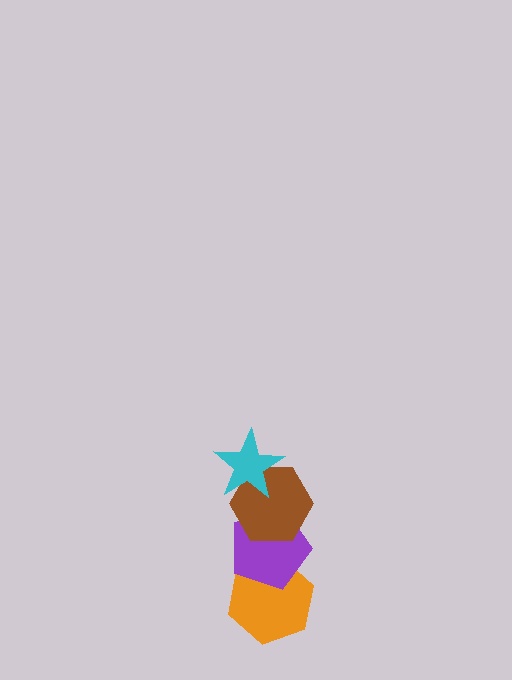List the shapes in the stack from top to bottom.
From top to bottom: the cyan star, the brown hexagon, the purple pentagon, the orange hexagon.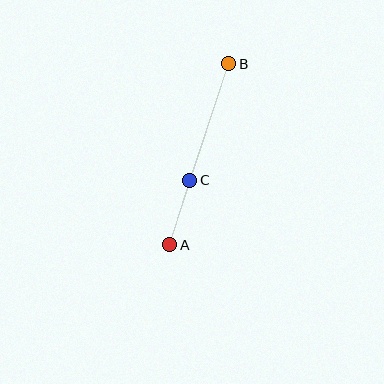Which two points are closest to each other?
Points A and C are closest to each other.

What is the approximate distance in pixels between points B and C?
The distance between B and C is approximately 123 pixels.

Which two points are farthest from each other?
Points A and B are farthest from each other.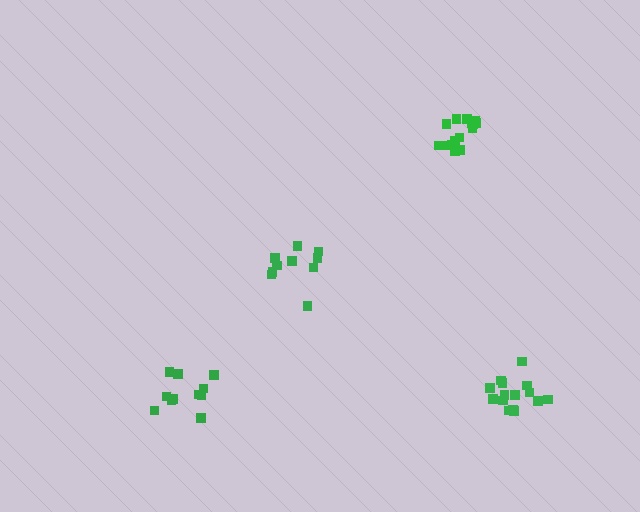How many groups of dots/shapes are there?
There are 4 groups.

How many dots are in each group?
Group 1: 15 dots, Group 2: 15 dots, Group 3: 11 dots, Group 4: 10 dots (51 total).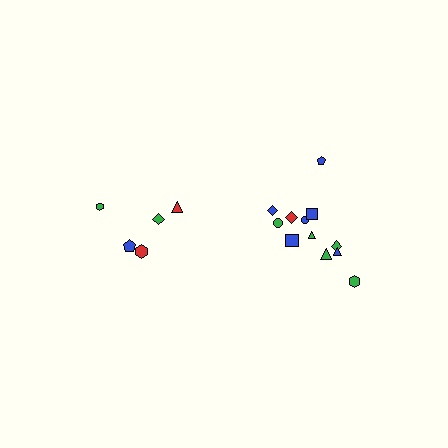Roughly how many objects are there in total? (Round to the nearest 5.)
Roughly 15 objects in total.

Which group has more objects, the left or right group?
The right group.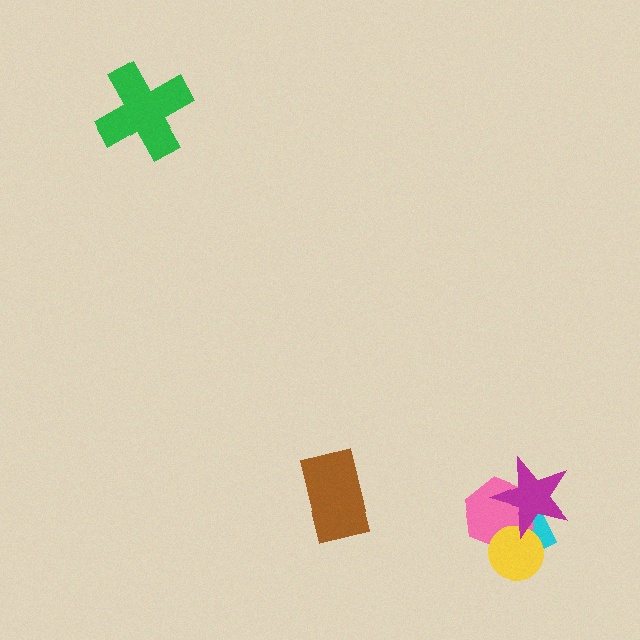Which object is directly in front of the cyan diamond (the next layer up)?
The pink hexagon is directly in front of the cyan diamond.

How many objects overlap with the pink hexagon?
3 objects overlap with the pink hexagon.